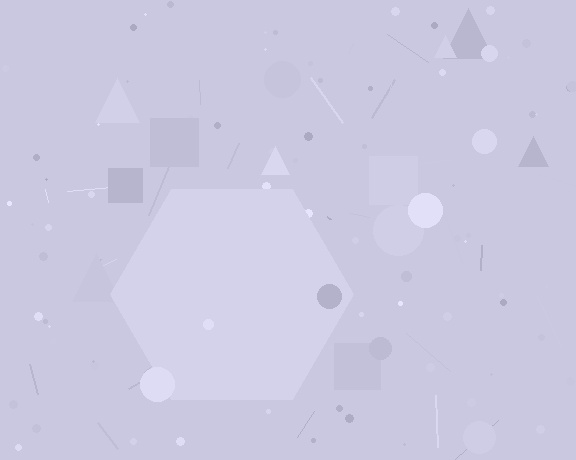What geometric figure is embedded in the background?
A hexagon is embedded in the background.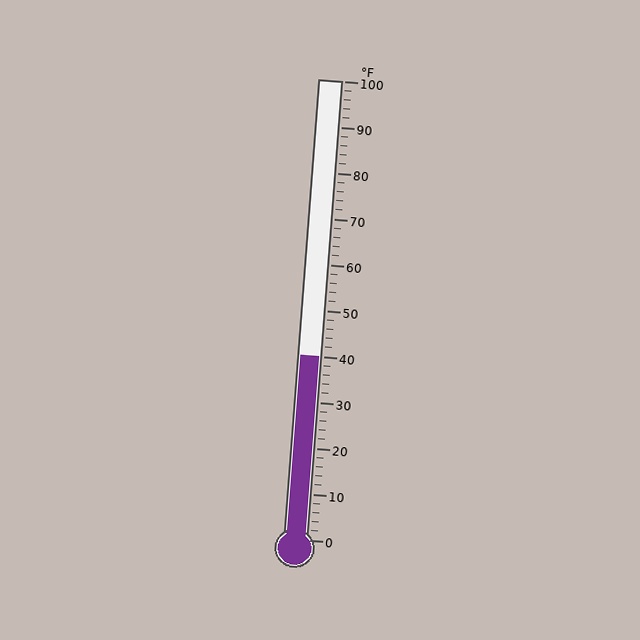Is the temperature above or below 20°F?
The temperature is above 20°F.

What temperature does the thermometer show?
The thermometer shows approximately 40°F.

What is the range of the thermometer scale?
The thermometer scale ranges from 0°F to 100°F.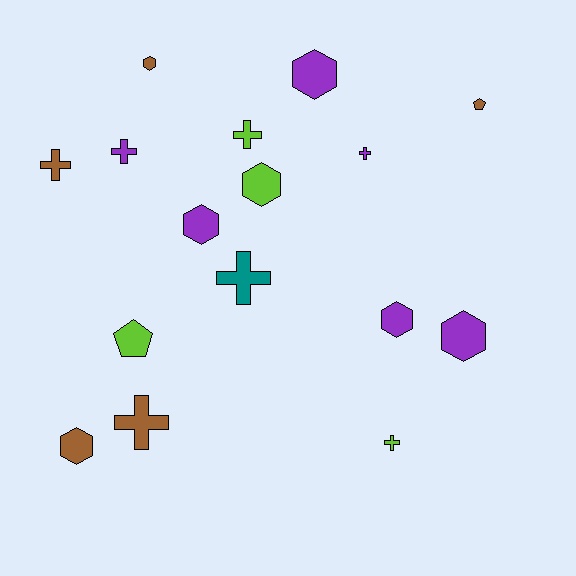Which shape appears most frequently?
Hexagon, with 7 objects.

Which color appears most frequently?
Purple, with 6 objects.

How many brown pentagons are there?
There is 1 brown pentagon.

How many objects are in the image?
There are 16 objects.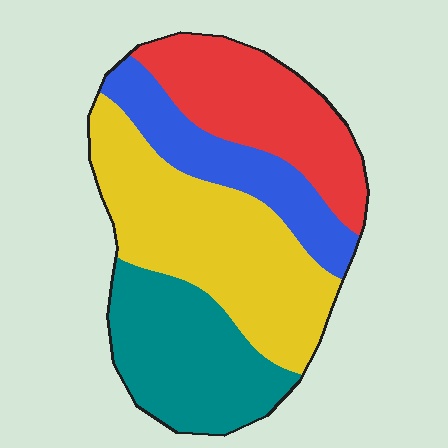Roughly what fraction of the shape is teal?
Teal covers about 25% of the shape.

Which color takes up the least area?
Blue, at roughly 15%.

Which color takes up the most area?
Yellow, at roughly 35%.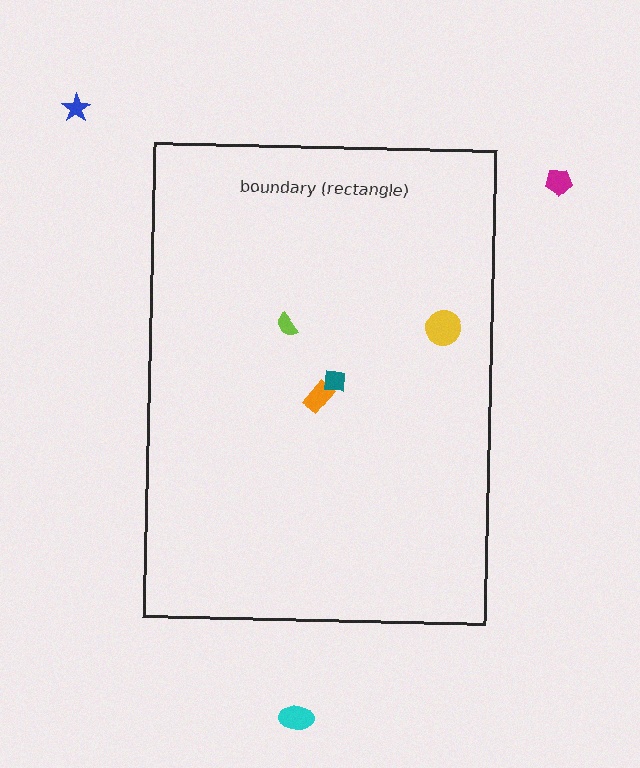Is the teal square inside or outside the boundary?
Inside.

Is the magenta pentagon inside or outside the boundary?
Outside.